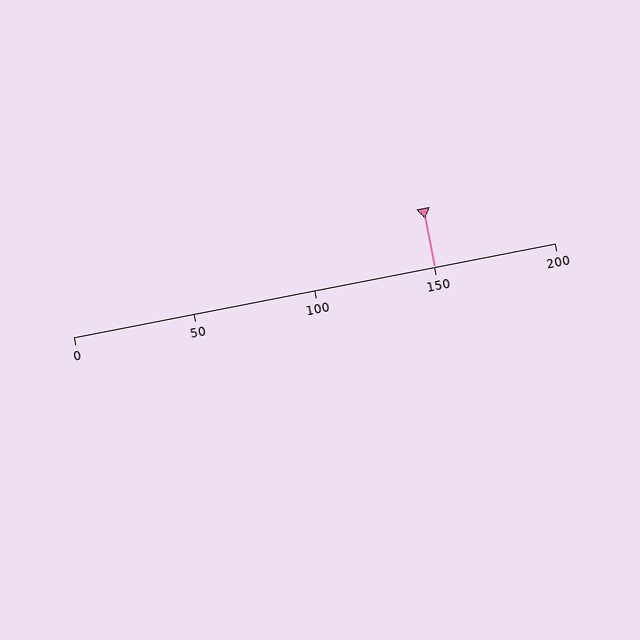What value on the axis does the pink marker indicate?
The marker indicates approximately 150.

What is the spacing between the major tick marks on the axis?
The major ticks are spaced 50 apart.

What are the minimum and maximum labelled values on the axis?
The axis runs from 0 to 200.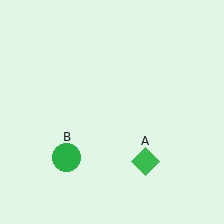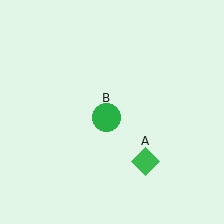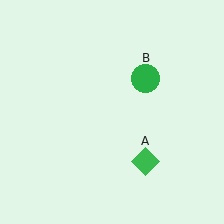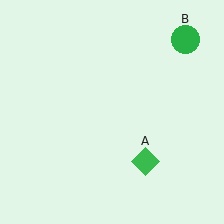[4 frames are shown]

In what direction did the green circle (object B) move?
The green circle (object B) moved up and to the right.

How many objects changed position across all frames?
1 object changed position: green circle (object B).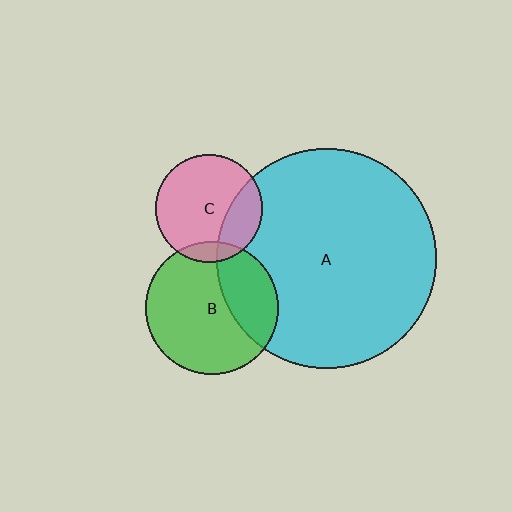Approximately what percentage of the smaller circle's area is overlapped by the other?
Approximately 30%.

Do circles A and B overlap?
Yes.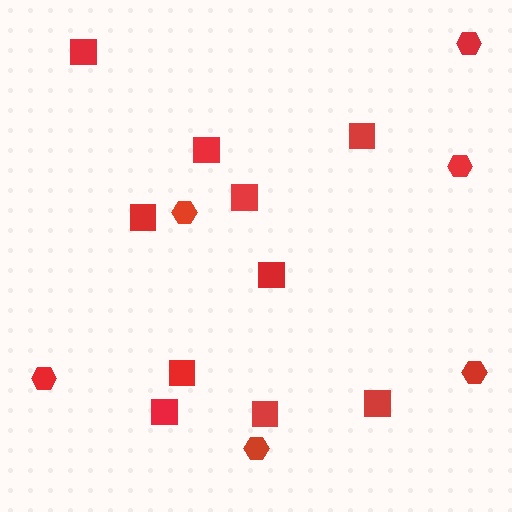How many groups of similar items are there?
There are 2 groups: one group of hexagons (6) and one group of squares (10).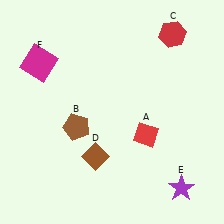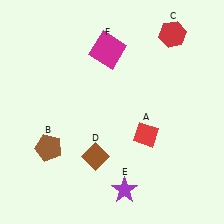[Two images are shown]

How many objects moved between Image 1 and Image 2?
3 objects moved between the two images.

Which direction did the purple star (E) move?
The purple star (E) moved left.